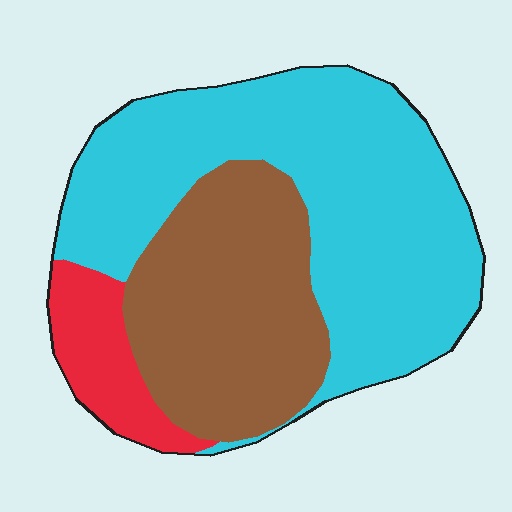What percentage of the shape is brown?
Brown covers 33% of the shape.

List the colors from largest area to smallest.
From largest to smallest: cyan, brown, red.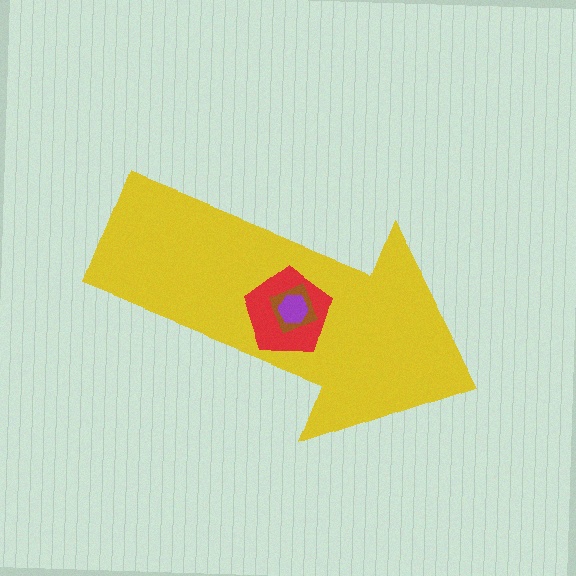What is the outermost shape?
The yellow arrow.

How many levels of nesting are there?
4.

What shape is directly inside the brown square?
The purple hexagon.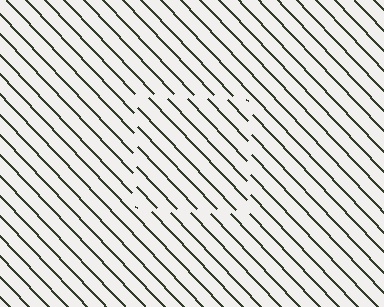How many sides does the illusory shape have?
4 sides — the line-ends trace a square.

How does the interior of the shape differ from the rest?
The interior of the shape contains the same grating, shifted by half a period — the contour is defined by the phase discontinuity where line-ends from the inner and outer gratings abut.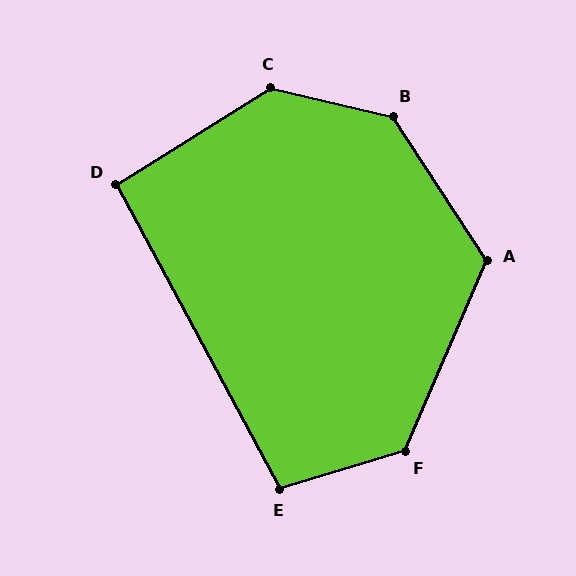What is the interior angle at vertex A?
Approximately 124 degrees (obtuse).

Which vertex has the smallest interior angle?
D, at approximately 94 degrees.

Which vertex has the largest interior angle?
B, at approximately 136 degrees.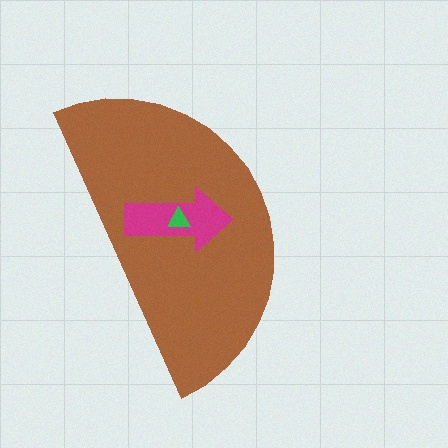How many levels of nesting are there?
3.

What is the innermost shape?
The green triangle.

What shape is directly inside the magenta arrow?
The green triangle.